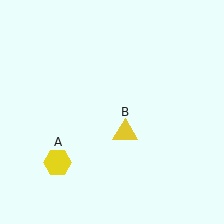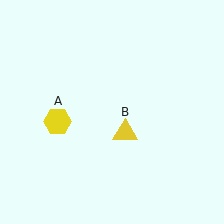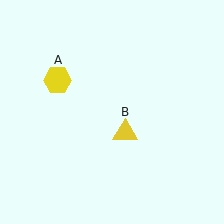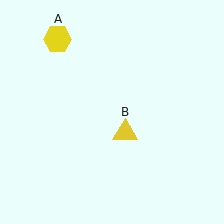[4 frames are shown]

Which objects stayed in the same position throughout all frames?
Yellow triangle (object B) remained stationary.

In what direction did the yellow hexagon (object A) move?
The yellow hexagon (object A) moved up.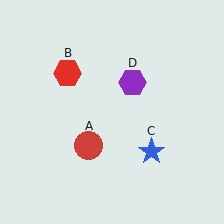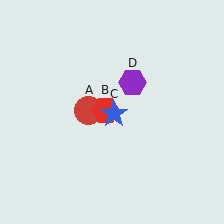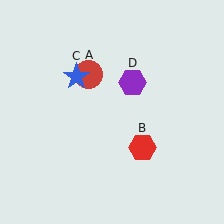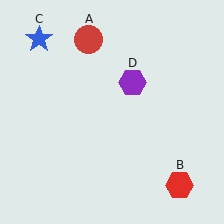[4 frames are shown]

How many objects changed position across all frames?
3 objects changed position: red circle (object A), red hexagon (object B), blue star (object C).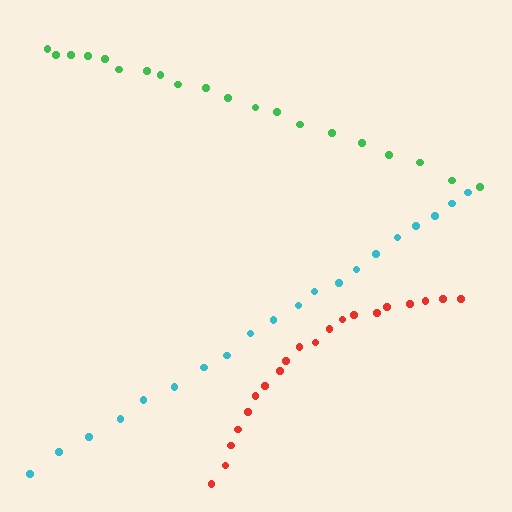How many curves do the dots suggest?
There are 3 distinct paths.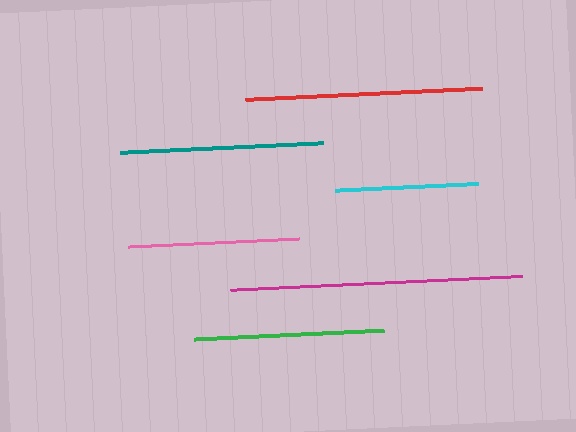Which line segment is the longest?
The magenta line is the longest at approximately 291 pixels.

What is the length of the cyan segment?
The cyan segment is approximately 143 pixels long.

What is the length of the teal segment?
The teal segment is approximately 204 pixels long.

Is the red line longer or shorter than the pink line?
The red line is longer than the pink line.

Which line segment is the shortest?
The cyan line is the shortest at approximately 143 pixels.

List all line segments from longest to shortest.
From longest to shortest: magenta, red, teal, green, pink, cyan.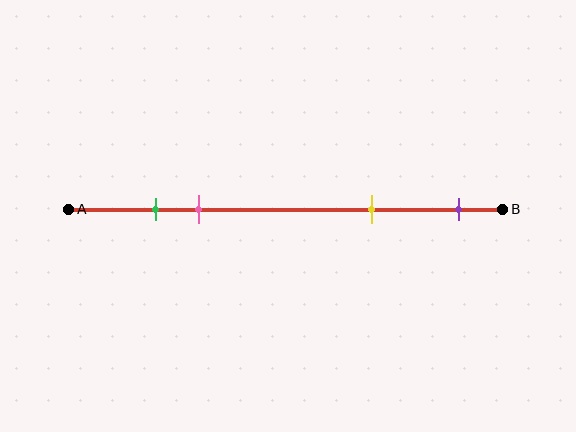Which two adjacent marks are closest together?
The green and pink marks are the closest adjacent pair.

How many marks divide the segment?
There are 4 marks dividing the segment.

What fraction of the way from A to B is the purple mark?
The purple mark is approximately 90% (0.9) of the way from A to B.